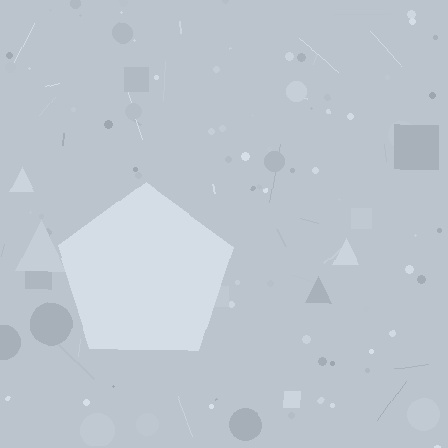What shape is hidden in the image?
A pentagon is hidden in the image.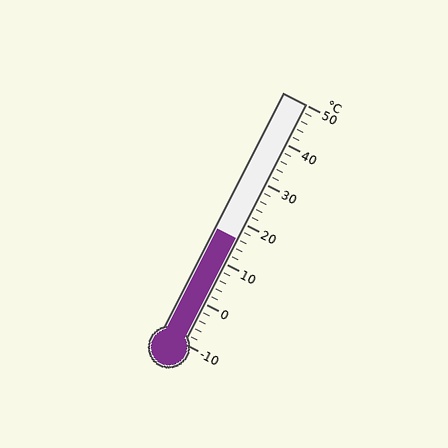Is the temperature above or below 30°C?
The temperature is below 30°C.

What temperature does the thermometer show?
The thermometer shows approximately 16°C.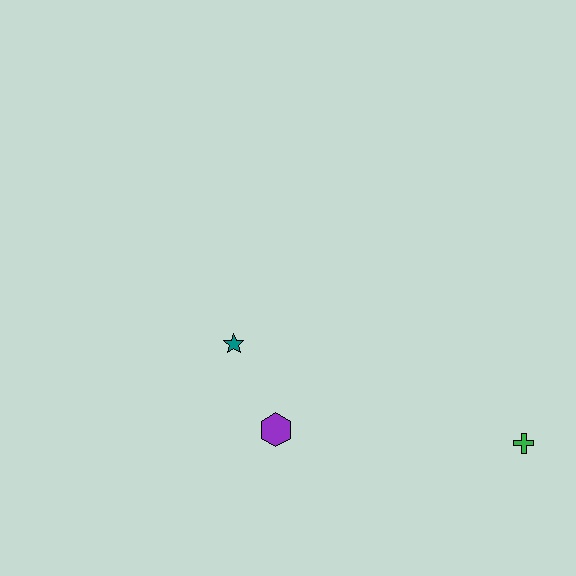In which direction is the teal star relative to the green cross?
The teal star is to the left of the green cross.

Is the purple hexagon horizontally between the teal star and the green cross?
Yes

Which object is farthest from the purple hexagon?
The green cross is farthest from the purple hexagon.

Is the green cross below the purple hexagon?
Yes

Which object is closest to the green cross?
The purple hexagon is closest to the green cross.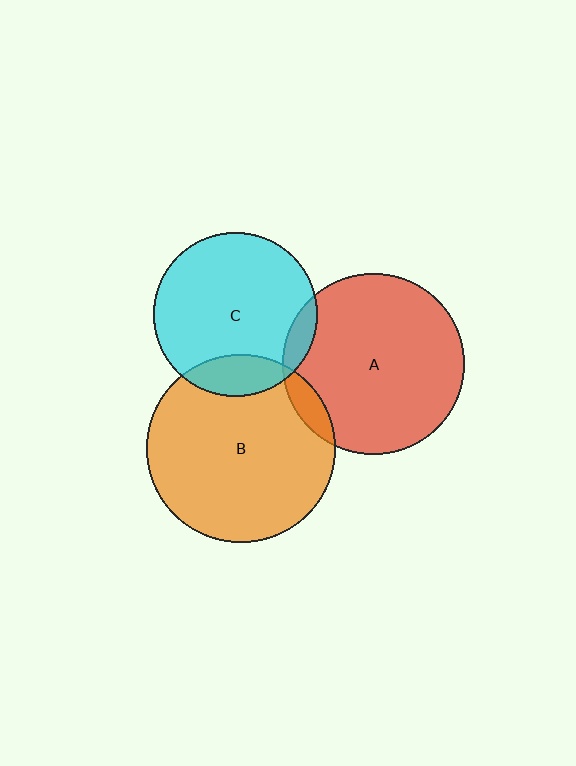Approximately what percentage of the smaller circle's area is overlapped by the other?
Approximately 15%.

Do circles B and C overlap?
Yes.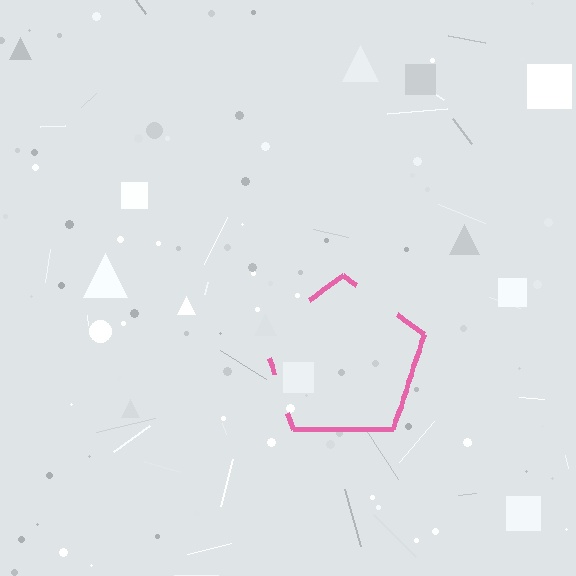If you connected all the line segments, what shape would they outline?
They would outline a pentagon.